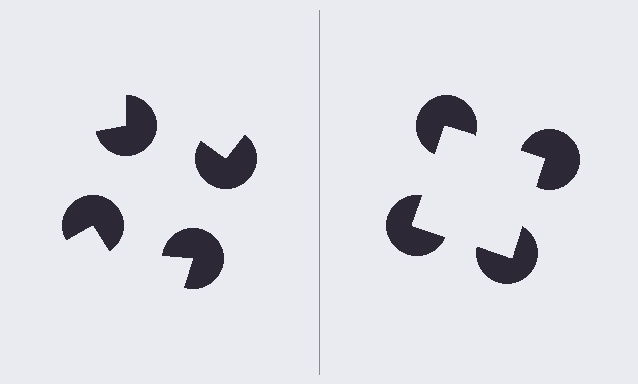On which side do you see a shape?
An illusory square appears on the right side. On the left side the wedge cuts are rotated, so no coherent shape forms.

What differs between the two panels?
The pac-man discs are positioned identically on both sides; only the wedge orientations differ. On the right they align to a square; on the left they are misaligned.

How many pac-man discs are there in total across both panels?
8 — 4 on each side.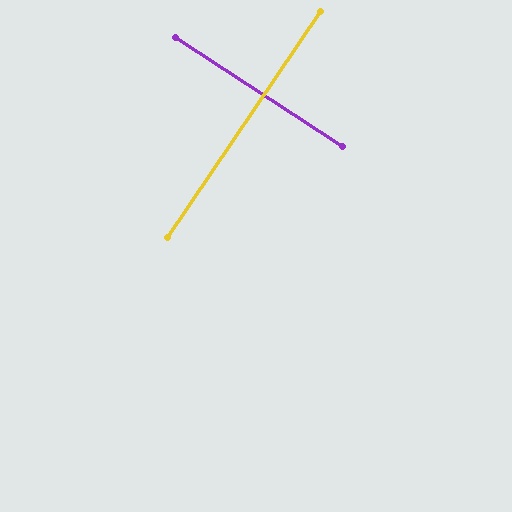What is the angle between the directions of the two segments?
Approximately 89 degrees.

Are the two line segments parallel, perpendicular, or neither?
Perpendicular — they meet at approximately 89°.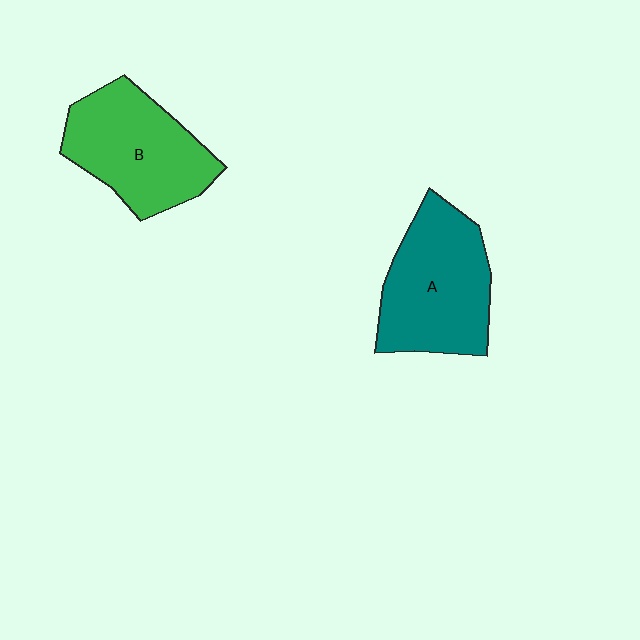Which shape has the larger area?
Shape A (teal).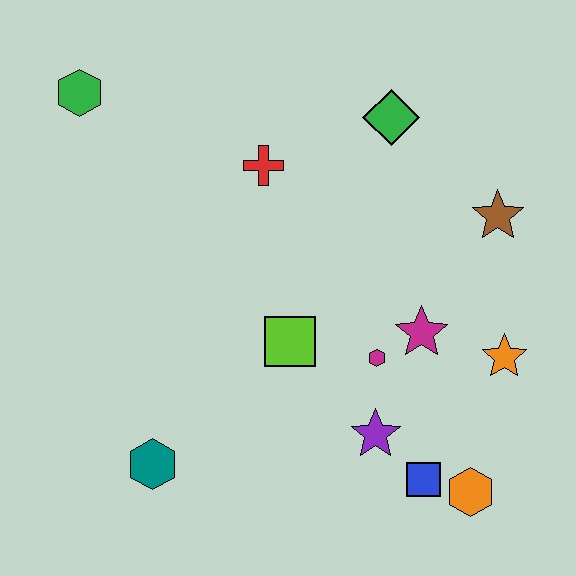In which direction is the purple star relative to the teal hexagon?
The purple star is to the right of the teal hexagon.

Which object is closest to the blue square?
The orange hexagon is closest to the blue square.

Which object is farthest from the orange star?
The green hexagon is farthest from the orange star.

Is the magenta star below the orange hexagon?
No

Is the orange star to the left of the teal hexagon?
No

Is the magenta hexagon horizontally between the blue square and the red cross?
Yes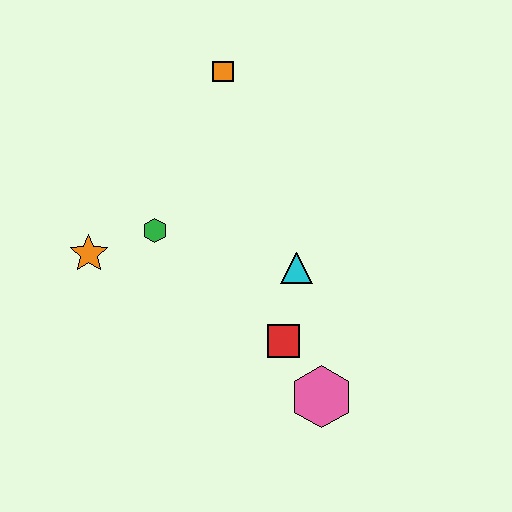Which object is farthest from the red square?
The orange square is farthest from the red square.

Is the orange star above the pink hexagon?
Yes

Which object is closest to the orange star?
The green hexagon is closest to the orange star.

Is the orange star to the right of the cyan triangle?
No